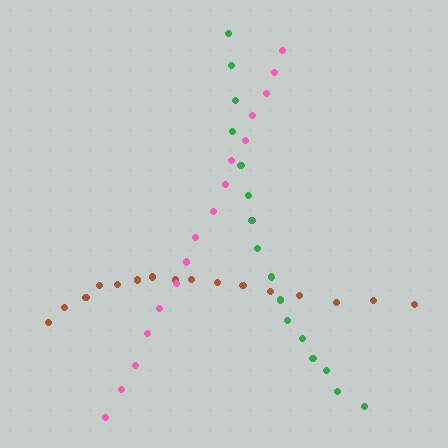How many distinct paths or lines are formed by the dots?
There are 3 distinct paths.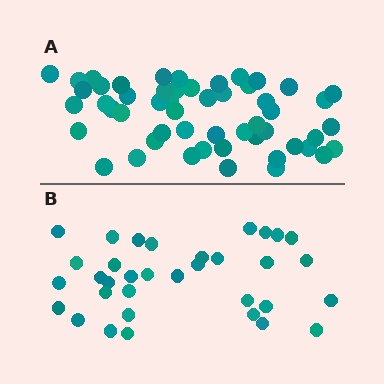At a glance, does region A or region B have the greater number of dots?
Region A (the top region) has more dots.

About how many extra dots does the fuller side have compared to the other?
Region A has approximately 20 more dots than region B.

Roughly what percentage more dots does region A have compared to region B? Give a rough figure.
About 55% more.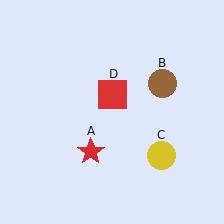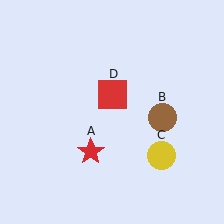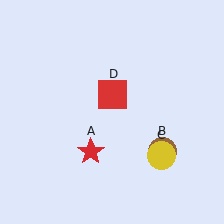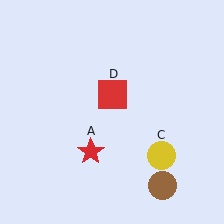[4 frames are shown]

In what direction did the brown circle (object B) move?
The brown circle (object B) moved down.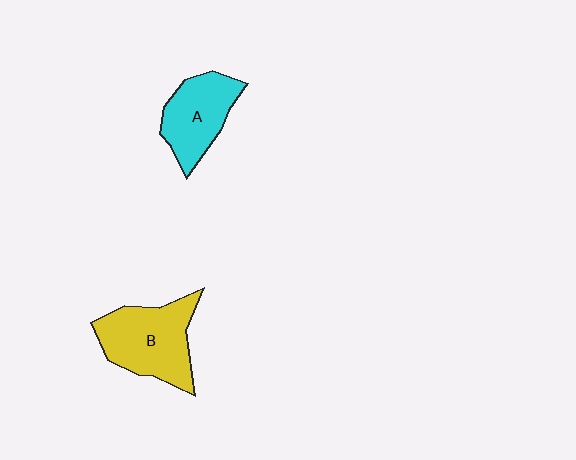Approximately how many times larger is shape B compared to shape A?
Approximately 1.3 times.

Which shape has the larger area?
Shape B (yellow).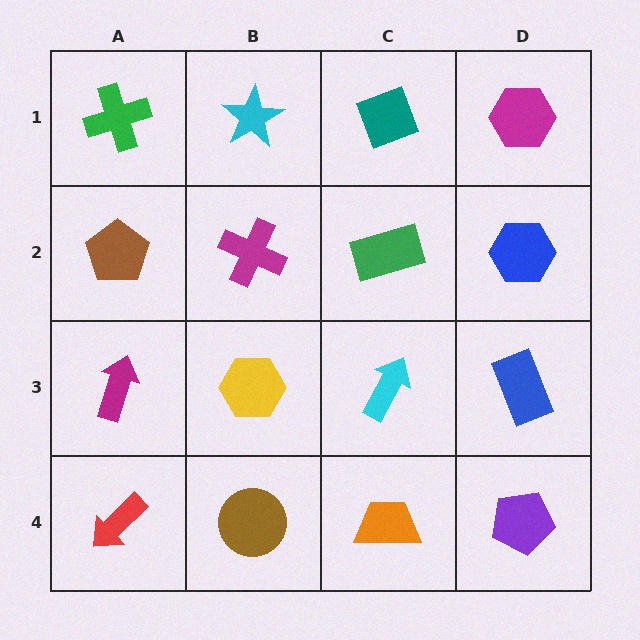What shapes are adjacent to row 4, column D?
A blue rectangle (row 3, column D), an orange trapezoid (row 4, column C).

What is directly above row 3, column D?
A blue hexagon.